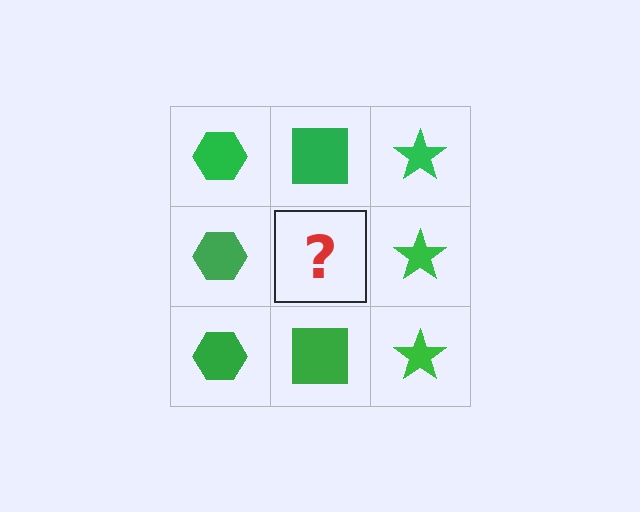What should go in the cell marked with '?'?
The missing cell should contain a green square.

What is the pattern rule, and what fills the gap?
The rule is that each column has a consistent shape. The gap should be filled with a green square.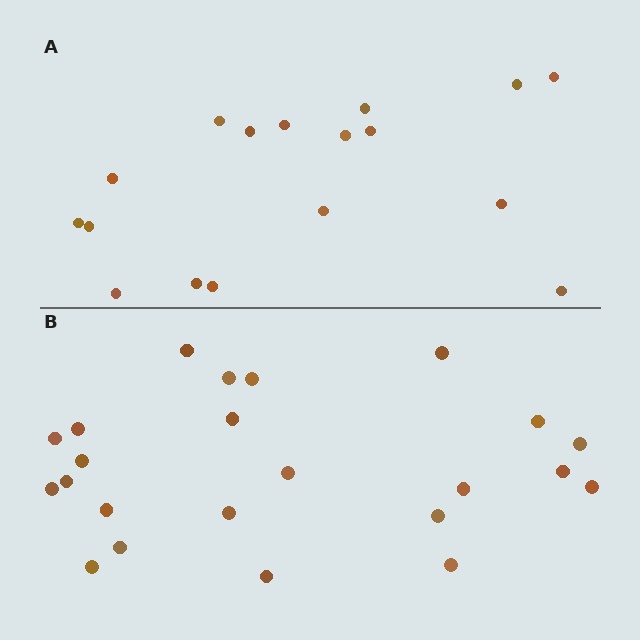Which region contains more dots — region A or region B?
Region B (the bottom region) has more dots.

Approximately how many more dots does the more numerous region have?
Region B has about 6 more dots than region A.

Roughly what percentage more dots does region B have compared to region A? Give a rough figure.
About 35% more.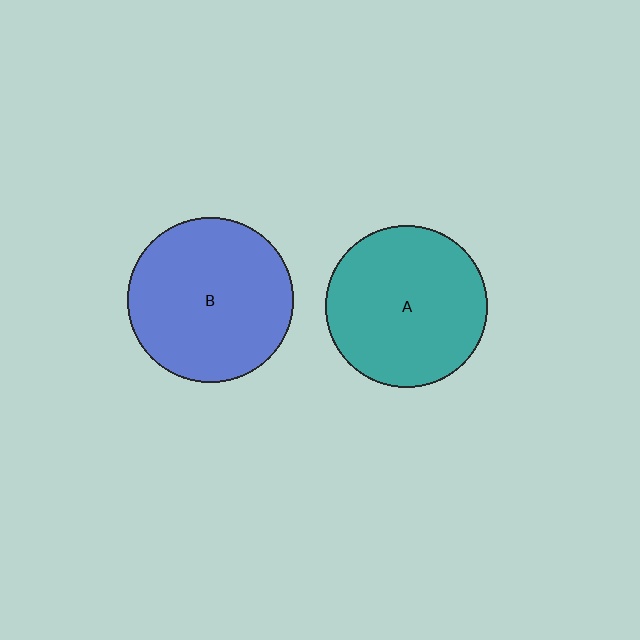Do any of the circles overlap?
No, none of the circles overlap.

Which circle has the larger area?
Circle B (blue).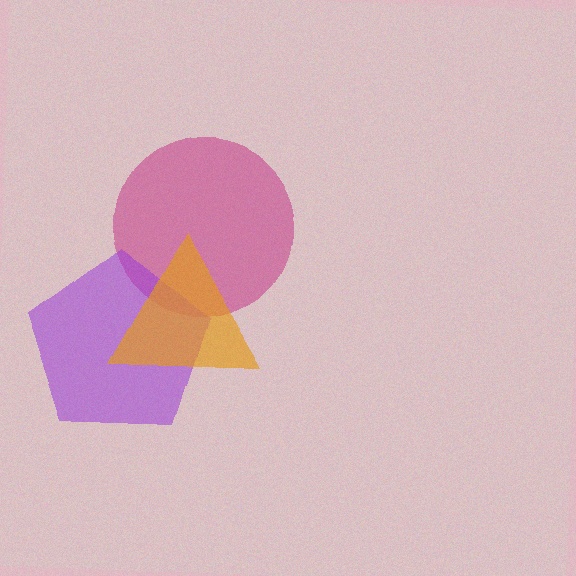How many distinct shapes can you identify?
There are 3 distinct shapes: a magenta circle, a purple pentagon, an orange triangle.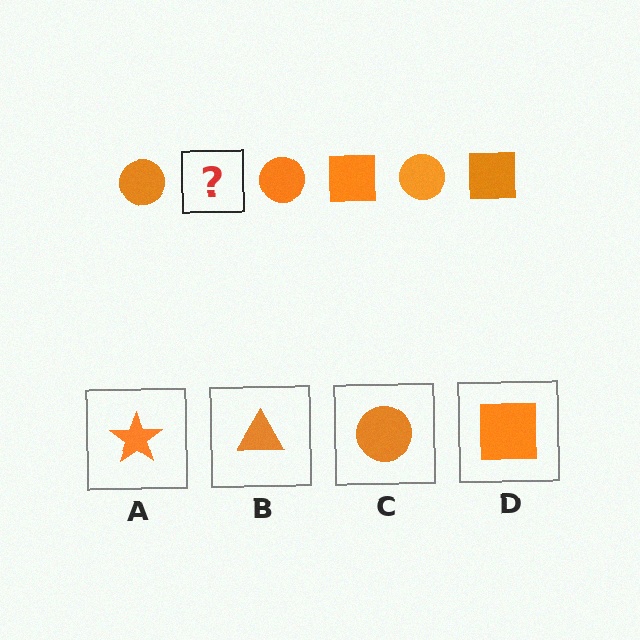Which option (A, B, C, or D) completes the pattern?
D.